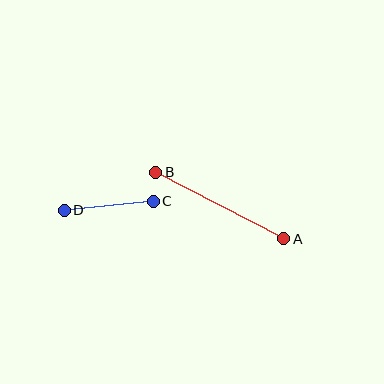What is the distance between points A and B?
The distance is approximately 144 pixels.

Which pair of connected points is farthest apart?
Points A and B are farthest apart.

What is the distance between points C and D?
The distance is approximately 89 pixels.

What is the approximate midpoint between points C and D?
The midpoint is at approximately (109, 206) pixels.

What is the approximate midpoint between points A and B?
The midpoint is at approximately (220, 206) pixels.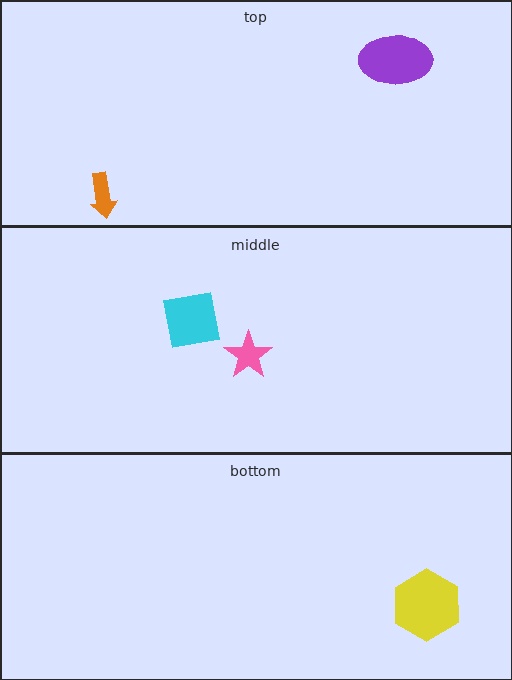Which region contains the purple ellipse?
The top region.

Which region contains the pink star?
The middle region.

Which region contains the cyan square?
The middle region.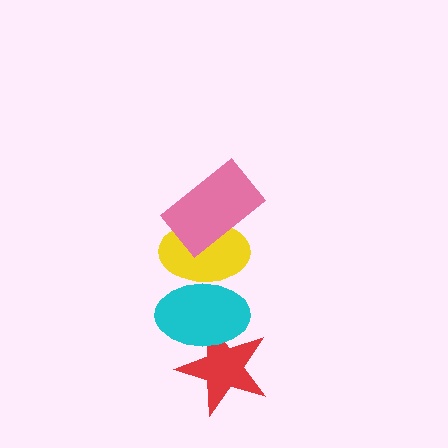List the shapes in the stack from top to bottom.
From top to bottom: the pink rectangle, the yellow ellipse, the cyan ellipse, the red star.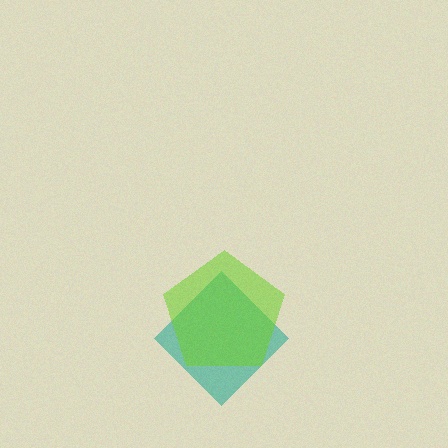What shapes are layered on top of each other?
The layered shapes are: a teal diamond, a lime pentagon.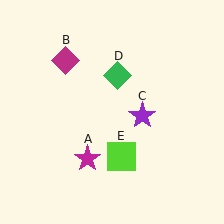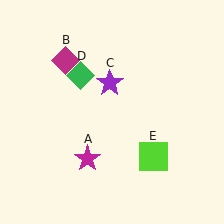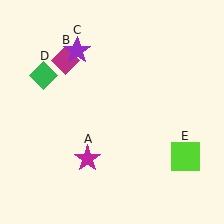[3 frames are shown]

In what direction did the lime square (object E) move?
The lime square (object E) moved right.